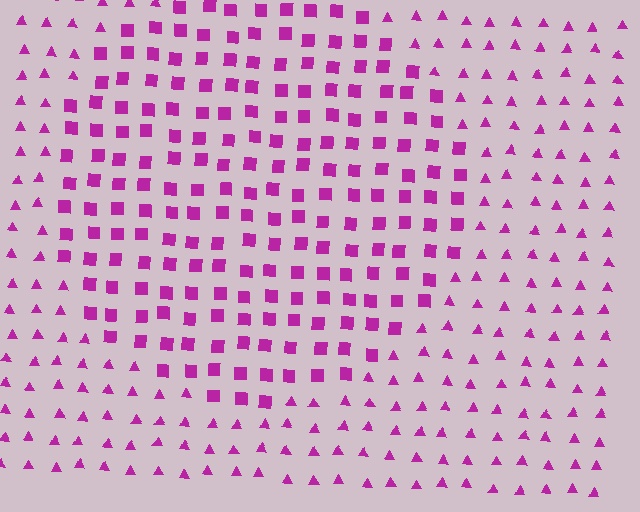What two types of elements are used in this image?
The image uses squares inside the circle region and triangles outside it.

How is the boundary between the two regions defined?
The boundary is defined by a change in element shape: squares inside vs. triangles outside. All elements share the same color and spacing.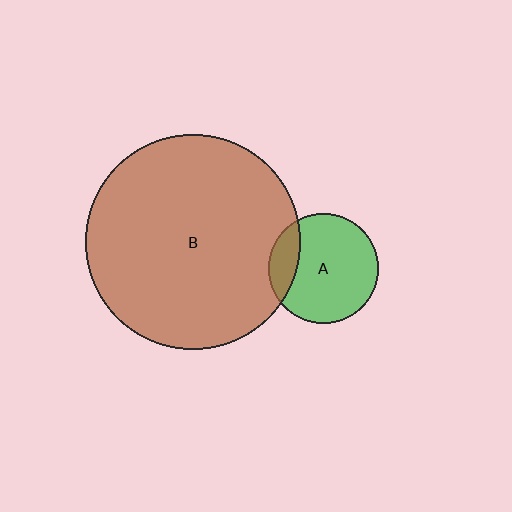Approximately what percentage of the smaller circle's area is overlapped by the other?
Approximately 20%.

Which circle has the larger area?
Circle B (brown).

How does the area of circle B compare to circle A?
Approximately 3.9 times.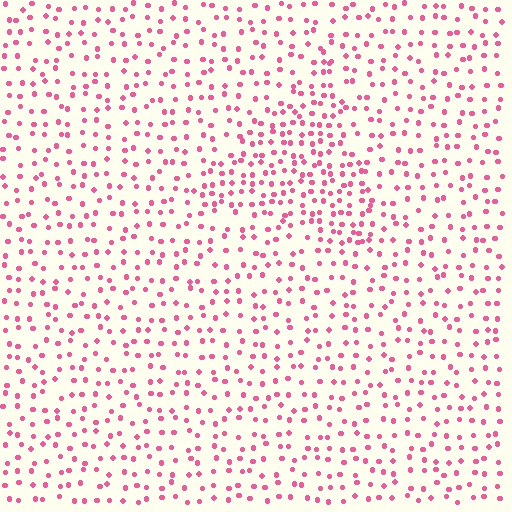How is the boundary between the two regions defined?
The boundary is defined by a change in element density (approximately 1.7x ratio). All elements are the same color, size, and shape.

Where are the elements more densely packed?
The elements are more densely packed inside the triangle boundary.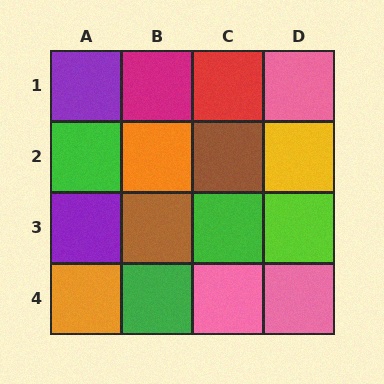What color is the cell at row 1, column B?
Magenta.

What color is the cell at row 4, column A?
Orange.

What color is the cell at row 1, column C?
Red.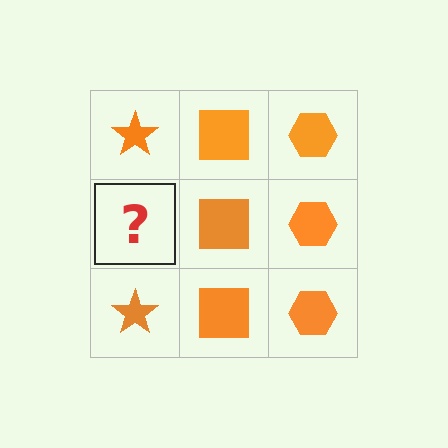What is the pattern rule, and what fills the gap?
The rule is that each column has a consistent shape. The gap should be filled with an orange star.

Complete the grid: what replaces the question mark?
The question mark should be replaced with an orange star.